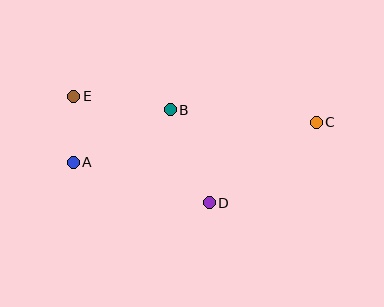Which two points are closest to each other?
Points A and E are closest to each other.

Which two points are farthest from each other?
Points A and C are farthest from each other.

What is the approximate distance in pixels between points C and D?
The distance between C and D is approximately 134 pixels.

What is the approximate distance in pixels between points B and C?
The distance between B and C is approximately 146 pixels.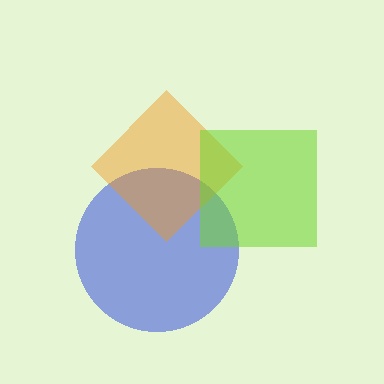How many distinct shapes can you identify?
There are 3 distinct shapes: a blue circle, an orange diamond, a lime square.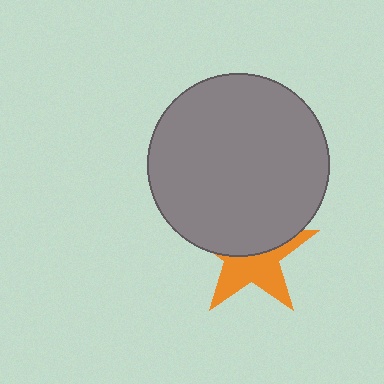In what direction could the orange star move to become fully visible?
The orange star could move down. That would shift it out from behind the gray circle entirely.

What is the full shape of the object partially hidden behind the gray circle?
The partially hidden object is an orange star.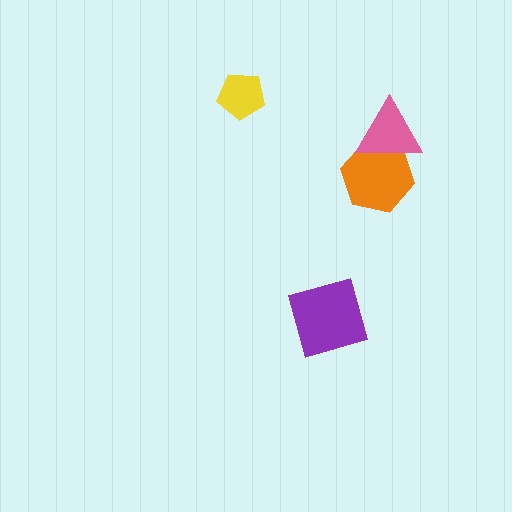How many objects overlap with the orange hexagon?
1 object overlaps with the orange hexagon.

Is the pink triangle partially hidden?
No, no other shape covers it.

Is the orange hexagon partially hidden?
Yes, it is partially covered by another shape.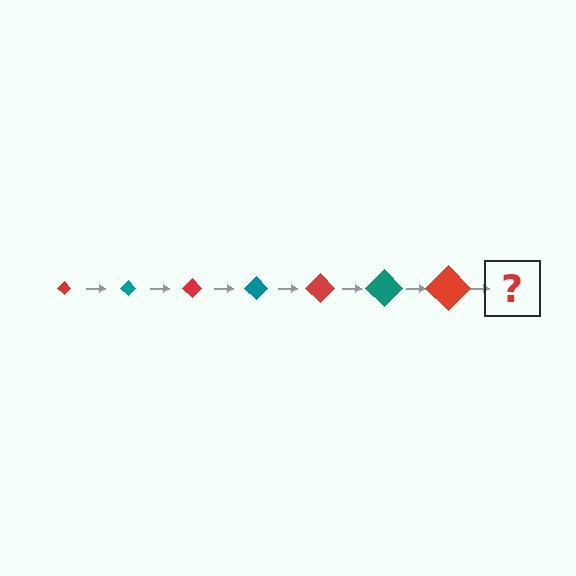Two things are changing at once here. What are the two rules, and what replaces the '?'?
The two rules are that the diamond grows larger each step and the color cycles through red and teal. The '?' should be a teal diamond, larger than the previous one.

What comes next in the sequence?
The next element should be a teal diamond, larger than the previous one.